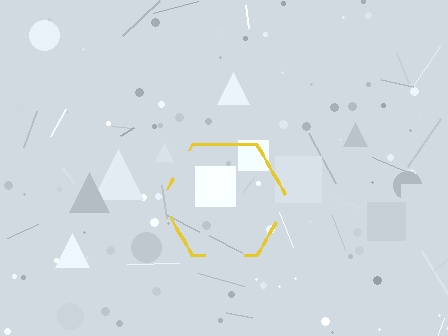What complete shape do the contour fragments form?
The contour fragments form a hexagon.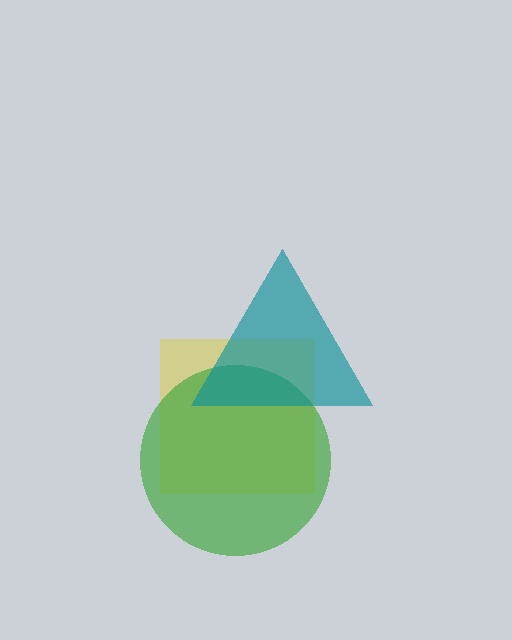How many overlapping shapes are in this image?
There are 3 overlapping shapes in the image.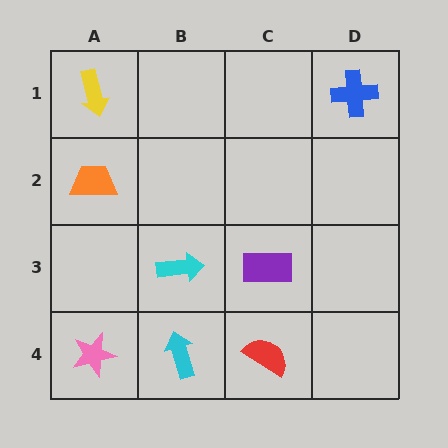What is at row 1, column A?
A yellow arrow.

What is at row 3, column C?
A purple rectangle.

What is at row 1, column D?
A blue cross.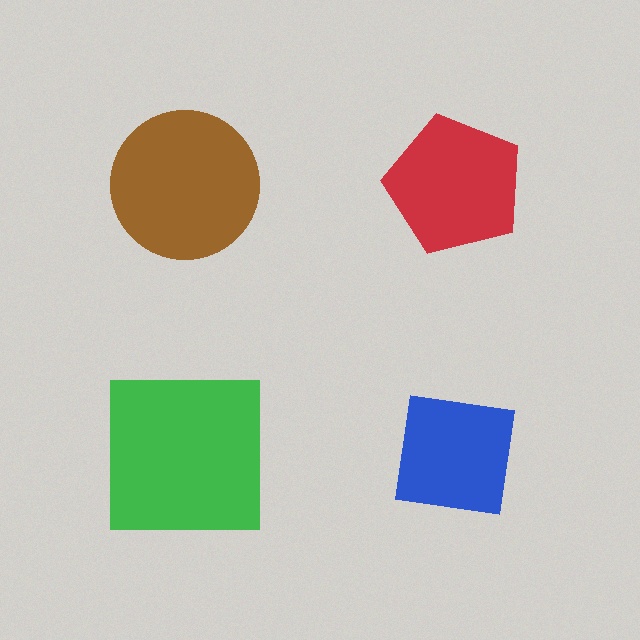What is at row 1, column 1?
A brown circle.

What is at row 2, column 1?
A green square.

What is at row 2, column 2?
A blue square.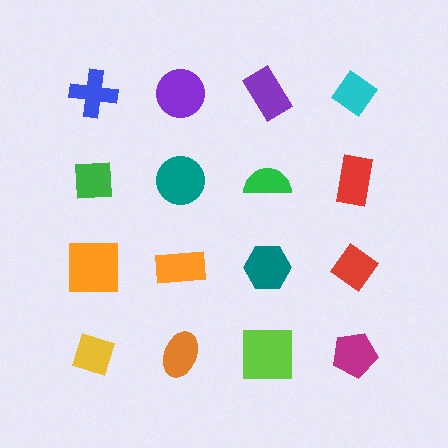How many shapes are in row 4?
4 shapes.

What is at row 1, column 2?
A purple circle.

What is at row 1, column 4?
A cyan diamond.